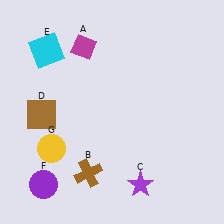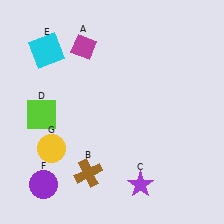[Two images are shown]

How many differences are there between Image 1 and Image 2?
There is 1 difference between the two images.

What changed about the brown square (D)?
In Image 1, D is brown. In Image 2, it changed to lime.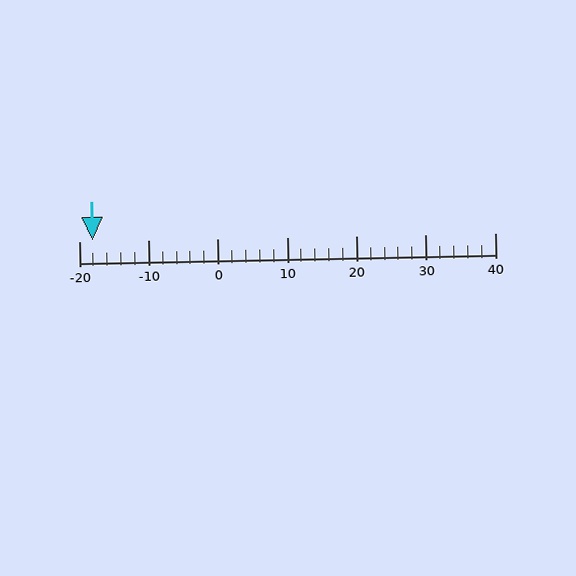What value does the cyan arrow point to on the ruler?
The cyan arrow points to approximately -18.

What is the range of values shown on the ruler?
The ruler shows values from -20 to 40.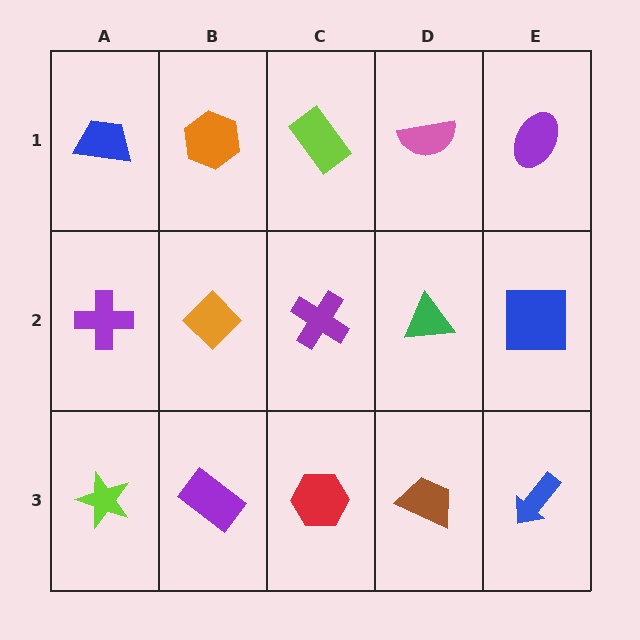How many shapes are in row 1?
5 shapes.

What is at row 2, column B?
An orange diamond.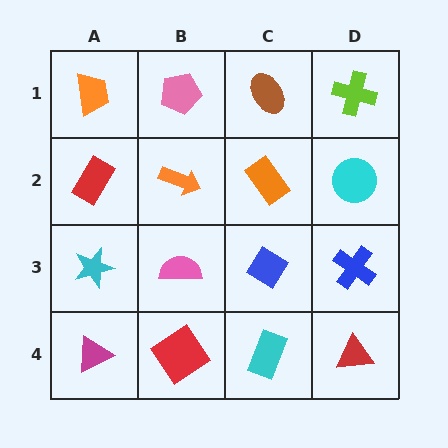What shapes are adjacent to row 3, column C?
An orange rectangle (row 2, column C), a cyan rectangle (row 4, column C), a pink semicircle (row 3, column B), a blue cross (row 3, column D).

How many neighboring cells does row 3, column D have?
3.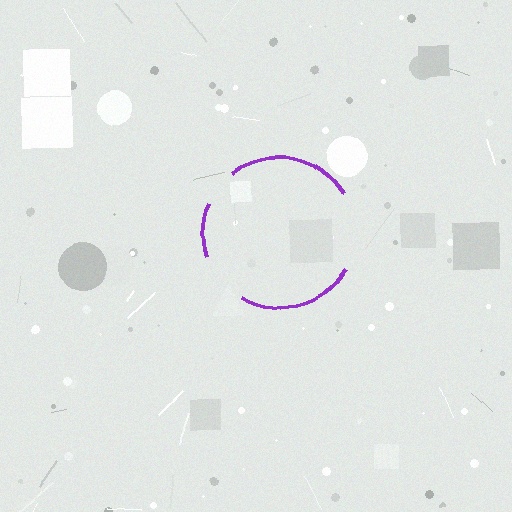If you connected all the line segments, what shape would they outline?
They would outline a circle.